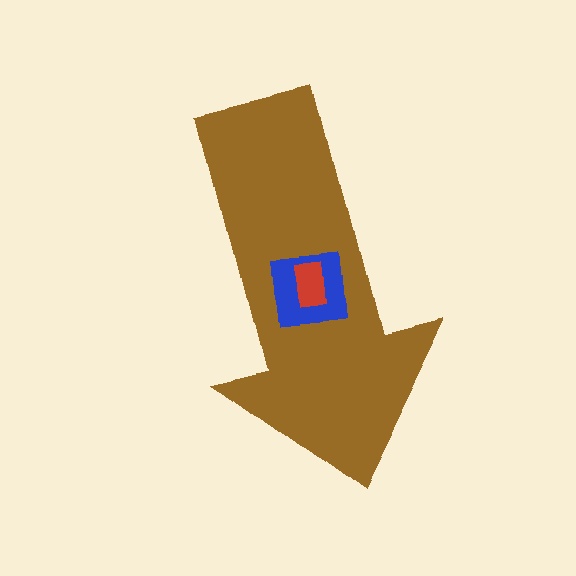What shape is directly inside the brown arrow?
The blue square.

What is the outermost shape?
The brown arrow.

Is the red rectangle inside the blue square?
Yes.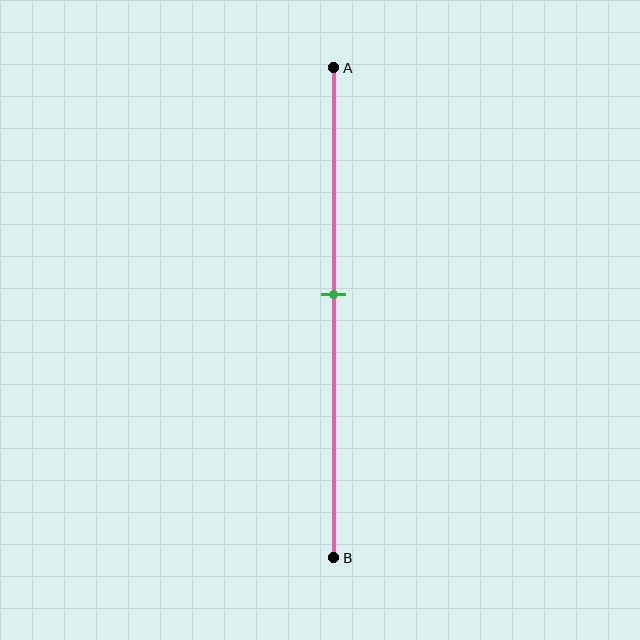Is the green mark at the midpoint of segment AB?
No, the mark is at about 45% from A, not at the 50% midpoint.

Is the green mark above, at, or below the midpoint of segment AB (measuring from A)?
The green mark is above the midpoint of segment AB.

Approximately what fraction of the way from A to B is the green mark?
The green mark is approximately 45% of the way from A to B.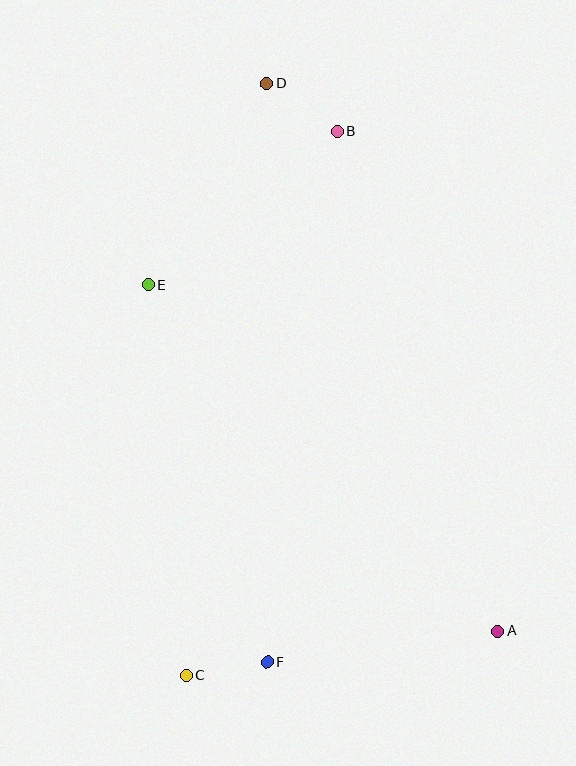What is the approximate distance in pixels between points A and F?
The distance between A and F is approximately 233 pixels.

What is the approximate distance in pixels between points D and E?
The distance between D and E is approximately 233 pixels.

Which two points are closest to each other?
Points C and F are closest to each other.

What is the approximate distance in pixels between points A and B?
The distance between A and B is approximately 525 pixels.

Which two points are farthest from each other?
Points C and D are farthest from each other.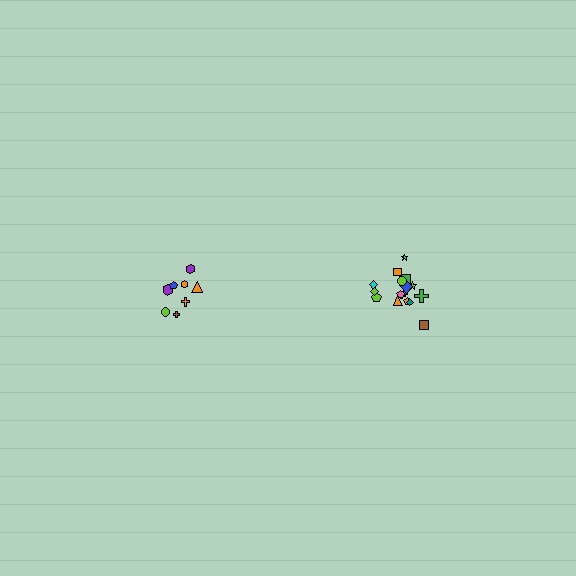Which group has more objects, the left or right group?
The right group.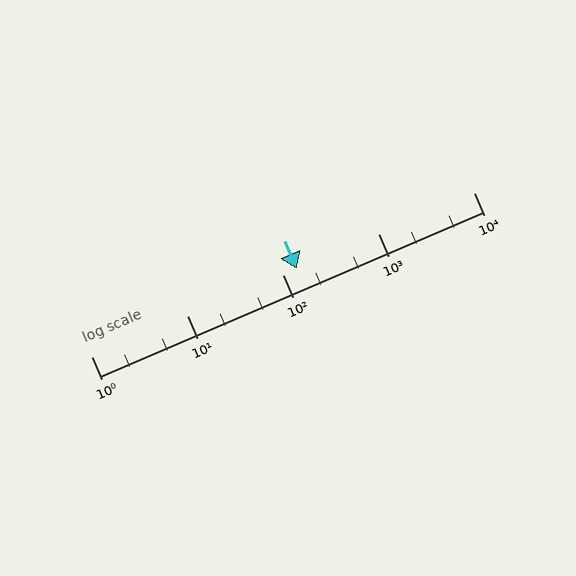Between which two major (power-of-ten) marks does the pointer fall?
The pointer is between 100 and 1000.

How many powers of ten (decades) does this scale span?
The scale spans 4 decades, from 1 to 10000.